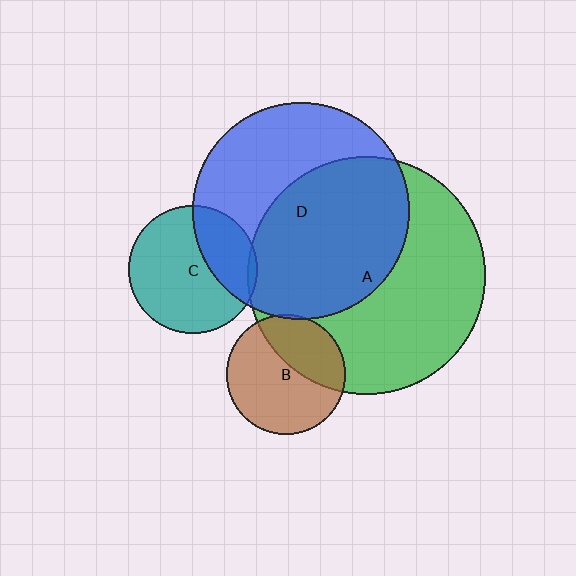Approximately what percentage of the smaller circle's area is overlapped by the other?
Approximately 35%.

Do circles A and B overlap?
Yes.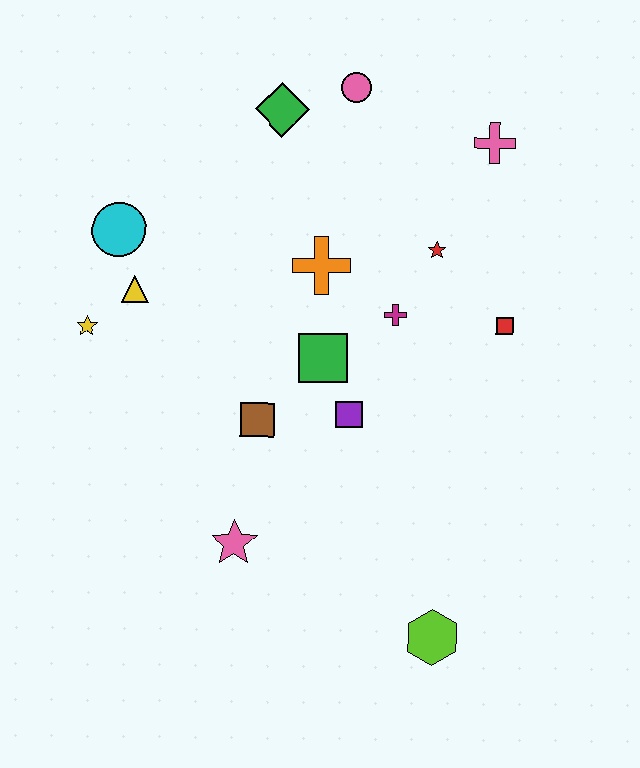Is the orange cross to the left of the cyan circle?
No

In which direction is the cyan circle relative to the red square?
The cyan circle is to the left of the red square.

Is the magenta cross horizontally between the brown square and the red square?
Yes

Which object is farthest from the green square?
The lime hexagon is farthest from the green square.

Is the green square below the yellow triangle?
Yes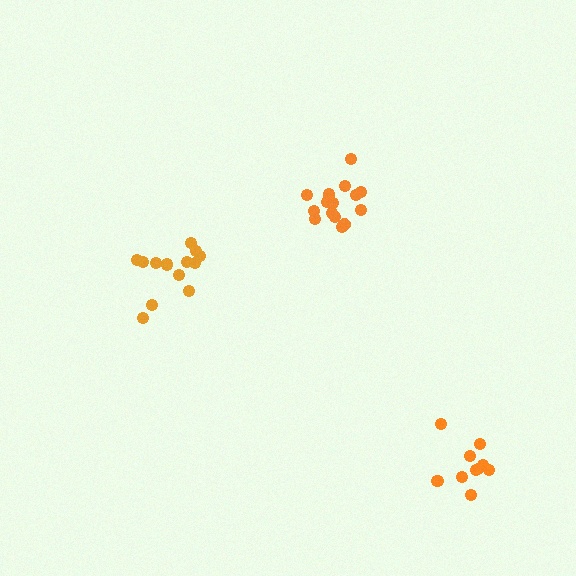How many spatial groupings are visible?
There are 3 spatial groupings.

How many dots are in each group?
Group 1: 15 dots, Group 2: 13 dots, Group 3: 10 dots (38 total).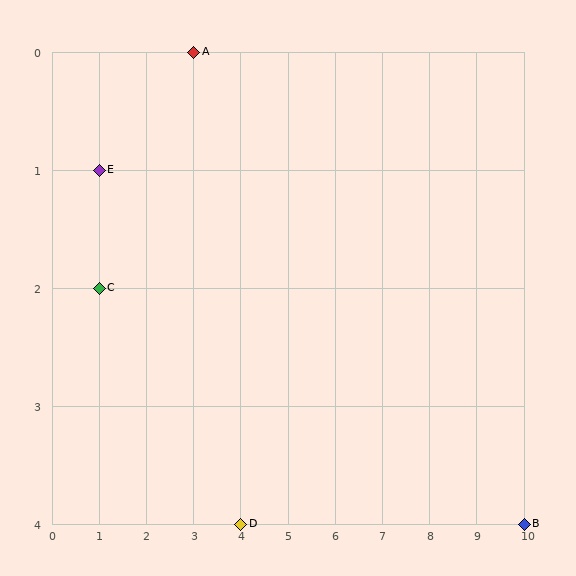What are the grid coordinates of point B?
Point B is at grid coordinates (10, 4).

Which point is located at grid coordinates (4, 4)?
Point D is at (4, 4).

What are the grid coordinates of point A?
Point A is at grid coordinates (3, 0).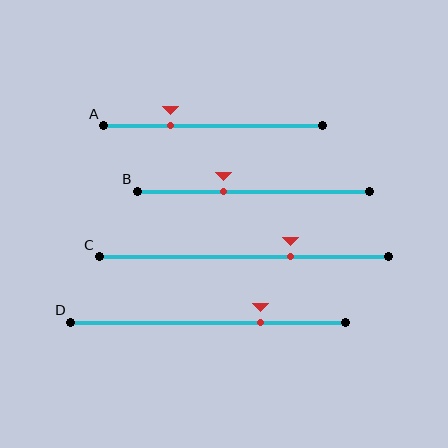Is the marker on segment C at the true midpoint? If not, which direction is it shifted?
No, the marker on segment C is shifted to the right by about 16% of the segment length.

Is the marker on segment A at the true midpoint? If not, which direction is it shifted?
No, the marker on segment A is shifted to the left by about 19% of the segment length.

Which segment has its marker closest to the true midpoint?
Segment B has its marker closest to the true midpoint.